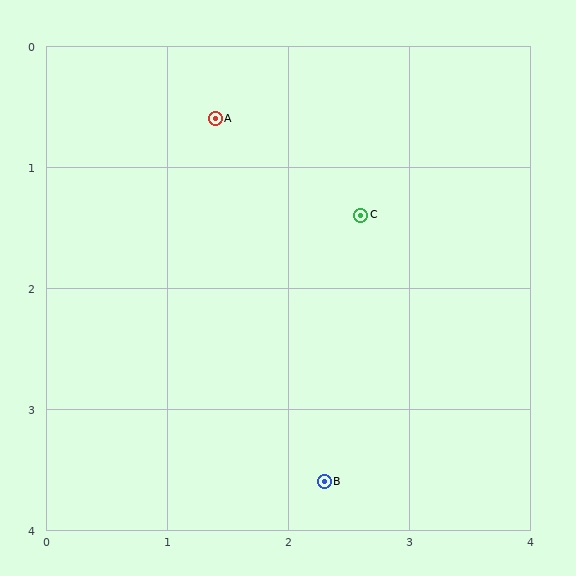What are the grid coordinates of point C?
Point C is at approximately (2.6, 1.4).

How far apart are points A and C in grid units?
Points A and C are about 1.4 grid units apart.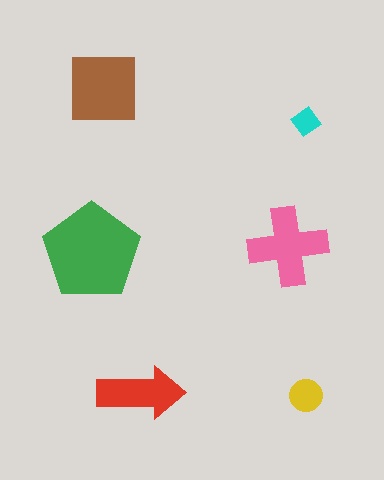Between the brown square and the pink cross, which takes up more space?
The brown square.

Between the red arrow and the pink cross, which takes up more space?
The pink cross.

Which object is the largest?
The green pentagon.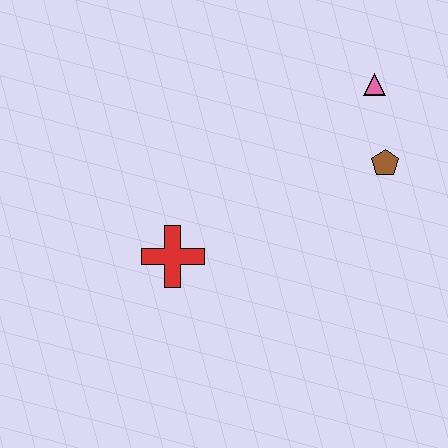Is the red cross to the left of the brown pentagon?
Yes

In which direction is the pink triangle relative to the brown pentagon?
The pink triangle is above the brown pentagon.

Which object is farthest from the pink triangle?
The red cross is farthest from the pink triangle.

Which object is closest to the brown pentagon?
The pink triangle is closest to the brown pentagon.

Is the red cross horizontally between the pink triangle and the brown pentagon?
No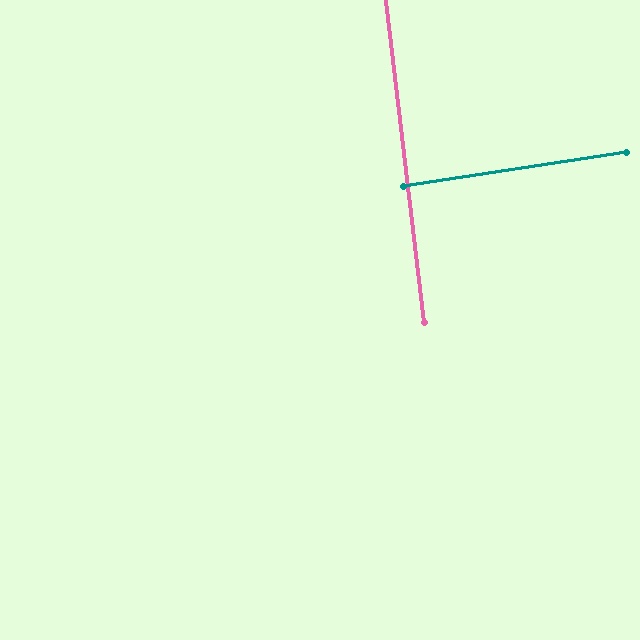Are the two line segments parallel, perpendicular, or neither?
Perpendicular — they meet at approximately 88°.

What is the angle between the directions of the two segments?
Approximately 88 degrees.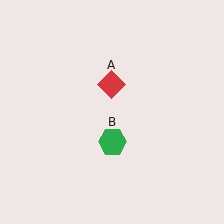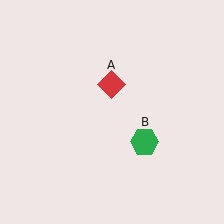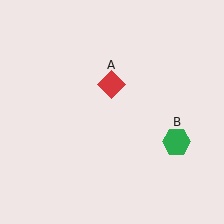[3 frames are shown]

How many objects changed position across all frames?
1 object changed position: green hexagon (object B).